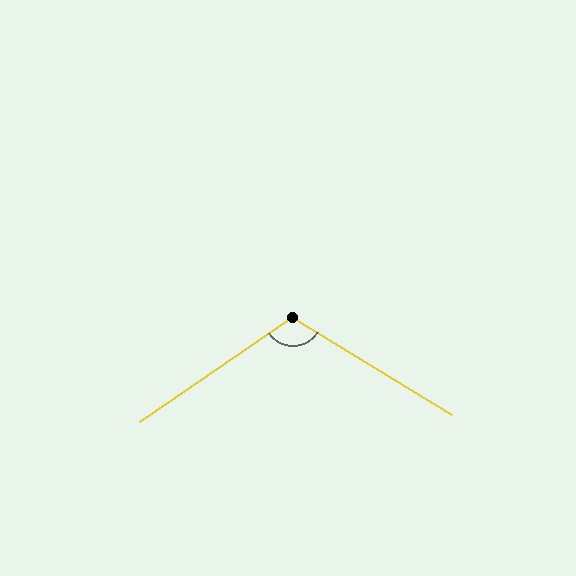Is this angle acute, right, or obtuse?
It is obtuse.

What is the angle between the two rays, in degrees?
Approximately 114 degrees.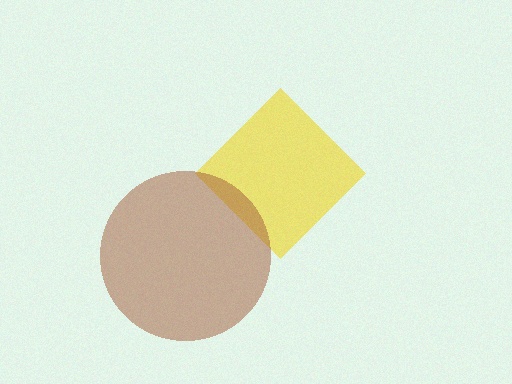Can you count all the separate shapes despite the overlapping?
Yes, there are 2 separate shapes.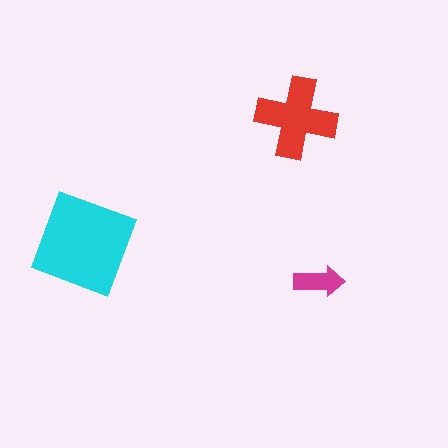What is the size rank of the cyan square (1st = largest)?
1st.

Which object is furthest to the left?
The cyan square is leftmost.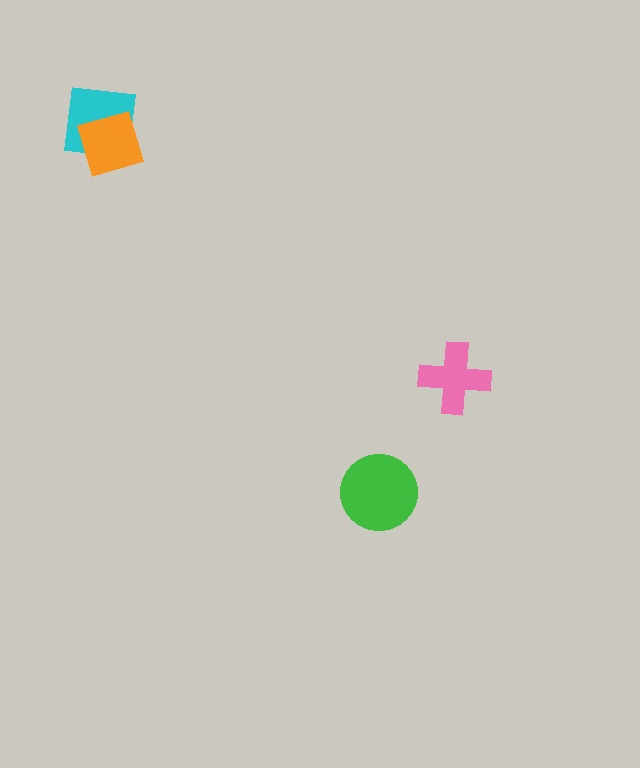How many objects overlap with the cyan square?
1 object overlaps with the cyan square.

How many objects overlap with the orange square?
1 object overlaps with the orange square.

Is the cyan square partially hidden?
Yes, it is partially covered by another shape.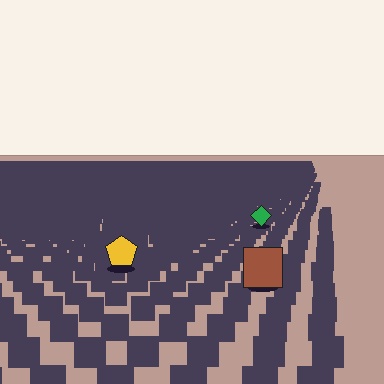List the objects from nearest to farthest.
From nearest to farthest: the brown square, the yellow pentagon, the green diamond.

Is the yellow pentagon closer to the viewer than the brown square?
No. The brown square is closer — you can tell from the texture gradient: the ground texture is coarser near it.